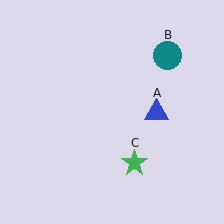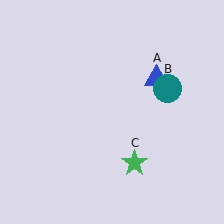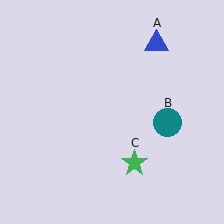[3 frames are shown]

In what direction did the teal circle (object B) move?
The teal circle (object B) moved down.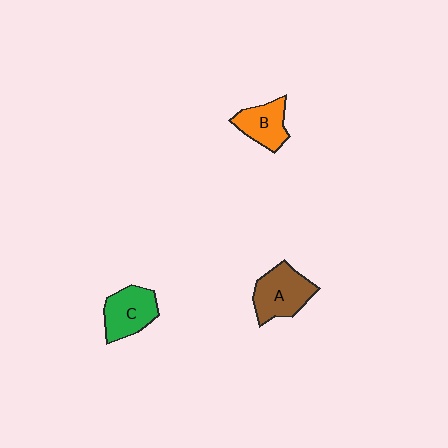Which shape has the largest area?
Shape A (brown).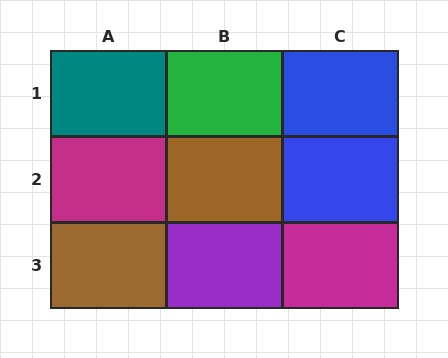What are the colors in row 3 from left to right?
Brown, purple, magenta.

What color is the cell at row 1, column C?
Blue.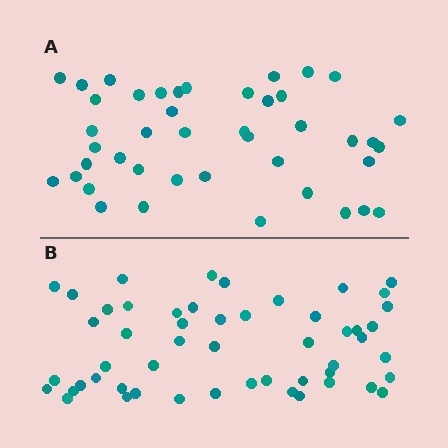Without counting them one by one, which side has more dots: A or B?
Region B (the bottom region) has more dots.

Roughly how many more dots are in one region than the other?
Region B has roughly 8 or so more dots than region A.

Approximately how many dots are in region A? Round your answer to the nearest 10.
About 40 dots. (The exact count is 43, which rounds to 40.)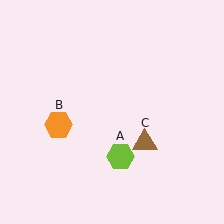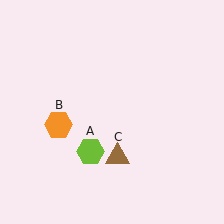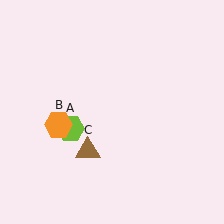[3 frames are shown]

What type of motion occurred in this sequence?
The lime hexagon (object A), brown triangle (object C) rotated clockwise around the center of the scene.